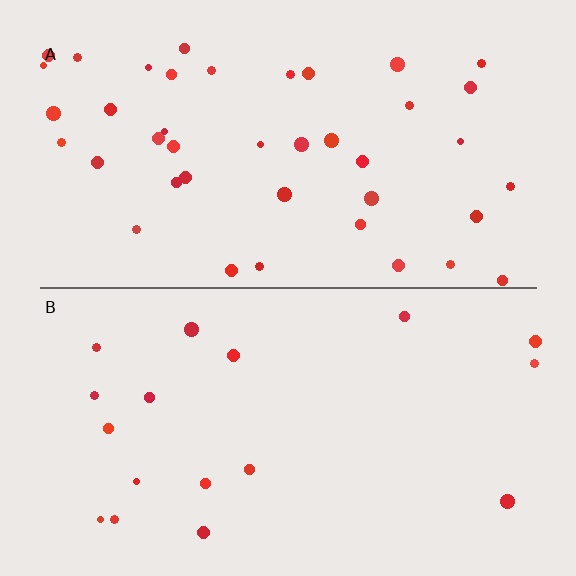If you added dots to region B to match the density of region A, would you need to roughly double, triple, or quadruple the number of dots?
Approximately double.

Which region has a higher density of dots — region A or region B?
A (the top).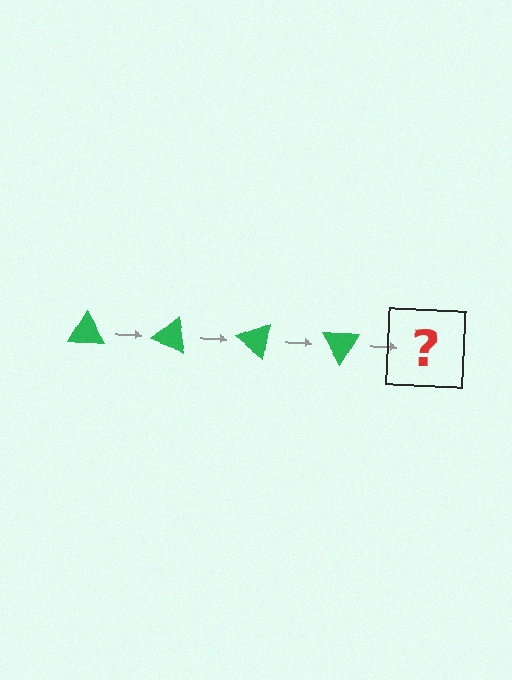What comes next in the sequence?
The next element should be a green triangle rotated 80 degrees.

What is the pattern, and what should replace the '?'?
The pattern is that the triangle rotates 20 degrees each step. The '?' should be a green triangle rotated 80 degrees.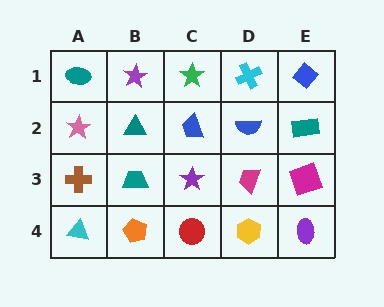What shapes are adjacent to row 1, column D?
A blue semicircle (row 2, column D), a green star (row 1, column C), a blue diamond (row 1, column E).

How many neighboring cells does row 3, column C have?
4.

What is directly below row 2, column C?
A purple star.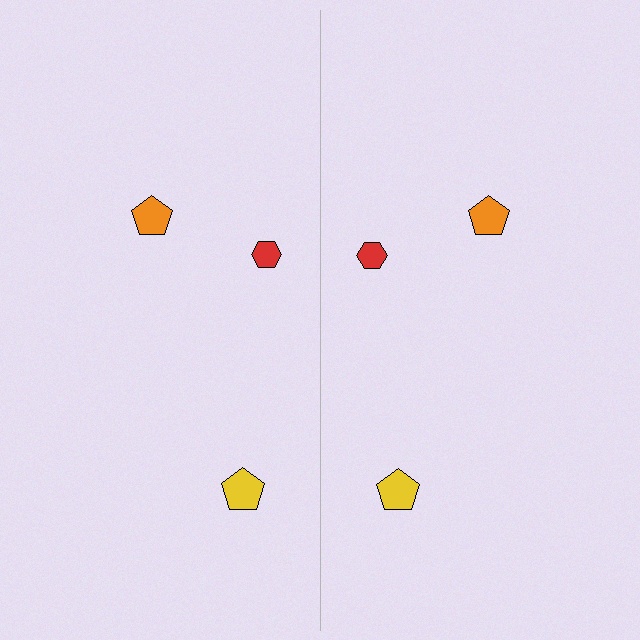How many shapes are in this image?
There are 6 shapes in this image.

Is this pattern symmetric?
Yes, this pattern has bilateral (reflection) symmetry.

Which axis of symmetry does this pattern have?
The pattern has a vertical axis of symmetry running through the center of the image.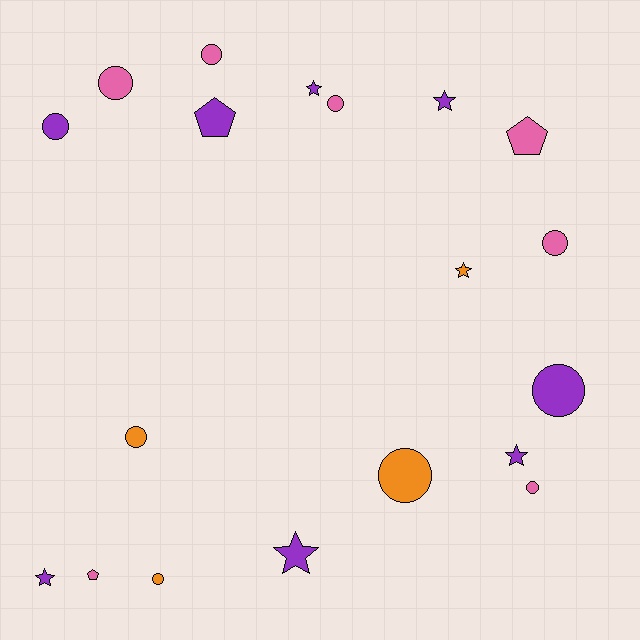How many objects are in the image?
There are 19 objects.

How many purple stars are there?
There are 5 purple stars.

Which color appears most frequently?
Purple, with 8 objects.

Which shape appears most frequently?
Circle, with 10 objects.